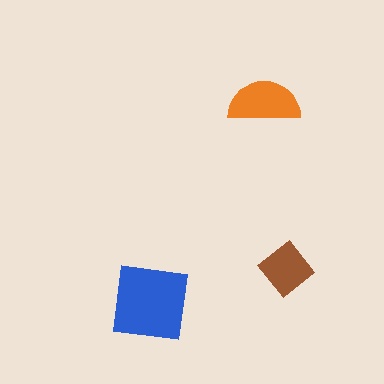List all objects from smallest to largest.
The brown diamond, the orange semicircle, the blue square.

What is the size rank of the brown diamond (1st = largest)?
3rd.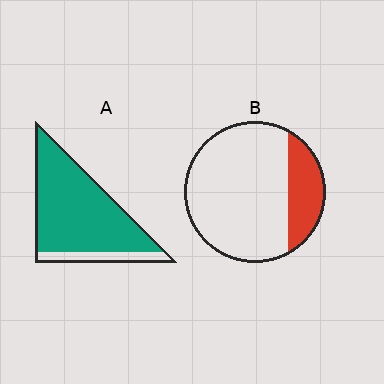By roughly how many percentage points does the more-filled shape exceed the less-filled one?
By roughly 65 percentage points (A over B).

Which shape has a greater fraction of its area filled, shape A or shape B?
Shape A.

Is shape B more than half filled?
No.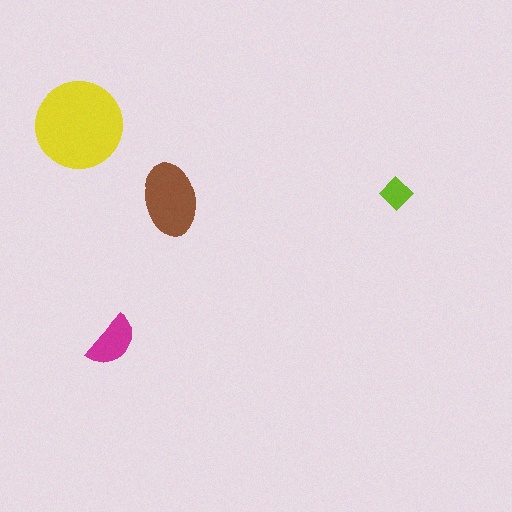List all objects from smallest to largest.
The lime diamond, the magenta semicircle, the brown ellipse, the yellow circle.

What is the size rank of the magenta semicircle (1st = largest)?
3rd.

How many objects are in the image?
There are 4 objects in the image.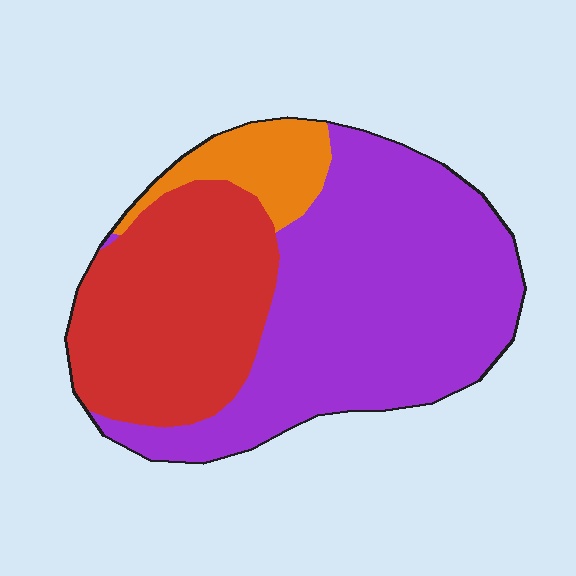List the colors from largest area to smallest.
From largest to smallest: purple, red, orange.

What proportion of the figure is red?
Red takes up between a quarter and a half of the figure.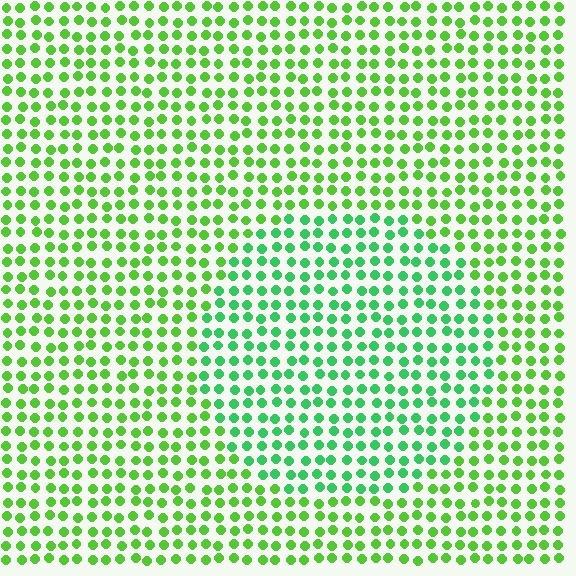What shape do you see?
I see a circle.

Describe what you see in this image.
The image is filled with small lime elements in a uniform arrangement. A circle-shaped region is visible where the elements are tinted to a slightly different hue, forming a subtle color boundary.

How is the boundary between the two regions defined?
The boundary is defined purely by a slight shift in hue (about 30 degrees). Spacing, size, and orientation are identical on both sides.